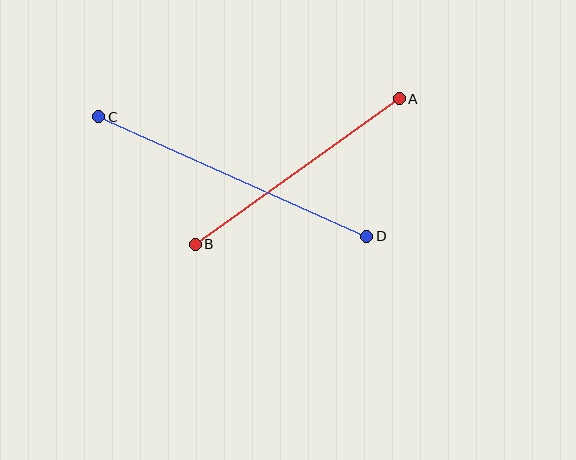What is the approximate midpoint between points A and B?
The midpoint is at approximately (297, 171) pixels.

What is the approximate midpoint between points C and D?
The midpoint is at approximately (233, 177) pixels.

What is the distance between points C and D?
The distance is approximately 293 pixels.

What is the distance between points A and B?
The distance is approximately 251 pixels.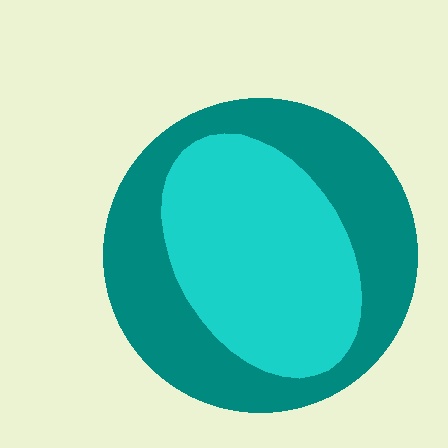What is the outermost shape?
The teal circle.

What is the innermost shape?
The cyan ellipse.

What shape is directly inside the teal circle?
The cyan ellipse.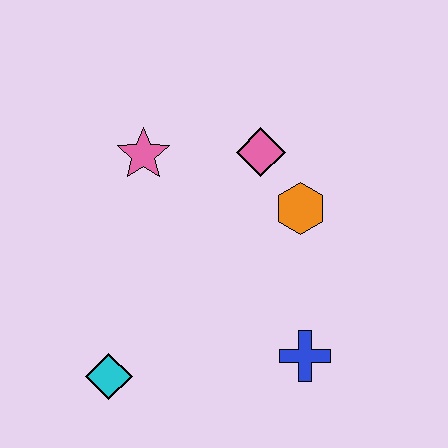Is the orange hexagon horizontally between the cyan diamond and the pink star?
No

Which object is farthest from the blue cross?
The pink star is farthest from the blue cross.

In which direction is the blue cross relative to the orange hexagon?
The blue cross is below the orange hexagon.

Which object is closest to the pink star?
The pink diamond is closest to the pink star.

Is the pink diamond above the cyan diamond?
Yes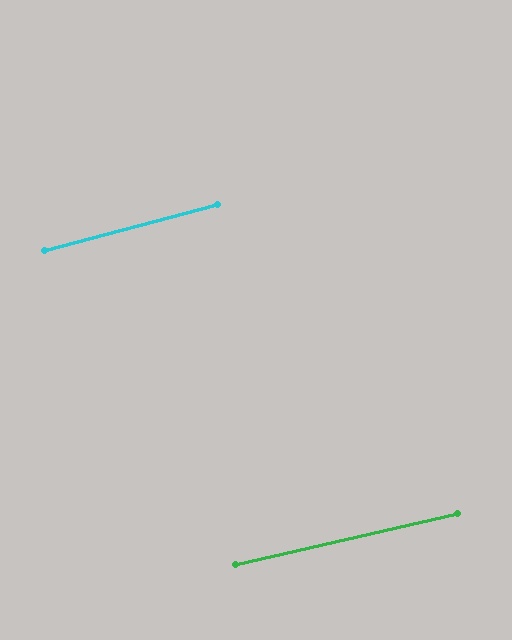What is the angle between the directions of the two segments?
Approximately 2 degrees.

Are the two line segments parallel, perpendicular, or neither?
Parallel — their directions differ by only 2.0°.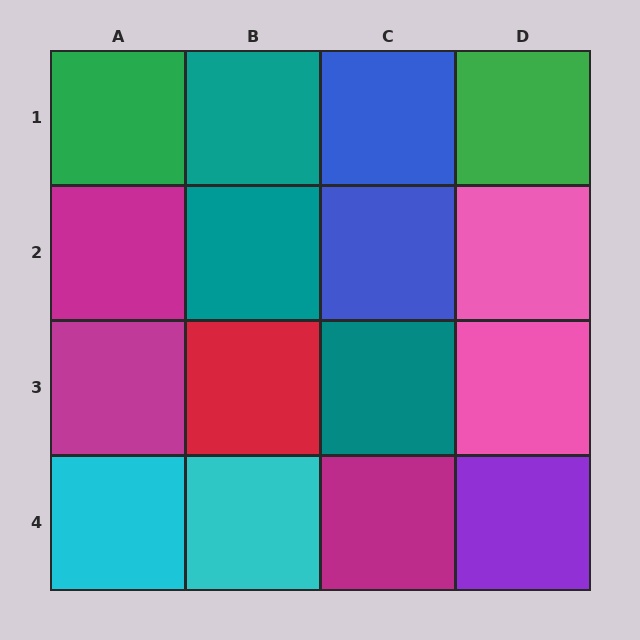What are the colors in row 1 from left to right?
Green, teal, blue, green.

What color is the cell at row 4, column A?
Cyan.